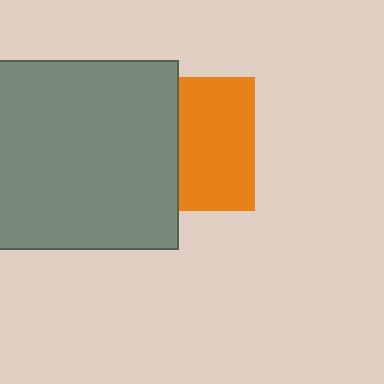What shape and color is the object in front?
The object in front is a gray square.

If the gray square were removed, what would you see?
You would see the complete orange square.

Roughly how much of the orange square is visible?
About half of it is visible (roughly 57%).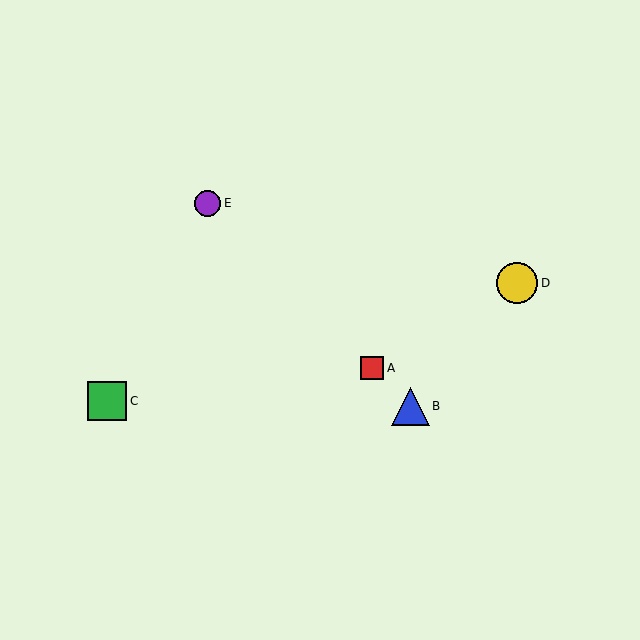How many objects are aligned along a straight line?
3 objects (A, B, E) are aligned along a straight line.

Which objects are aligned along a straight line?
Objects A, B, E are aligned along a straight line.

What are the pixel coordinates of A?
Object A is at (372, 368).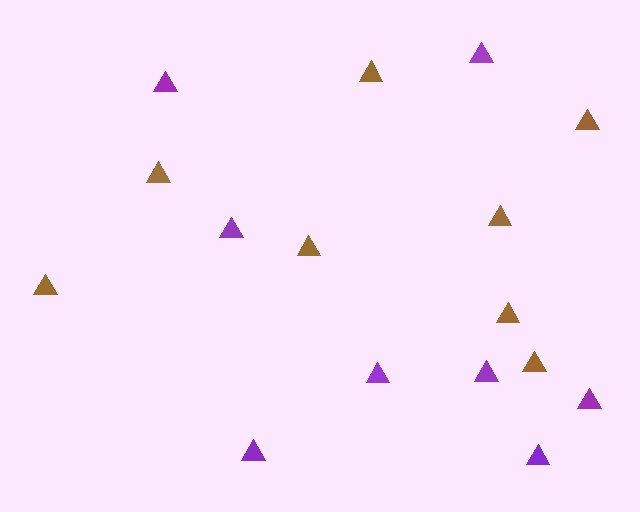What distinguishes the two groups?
There are 2 groups: one group of brown triangles (8) and one group of purple triangles (8).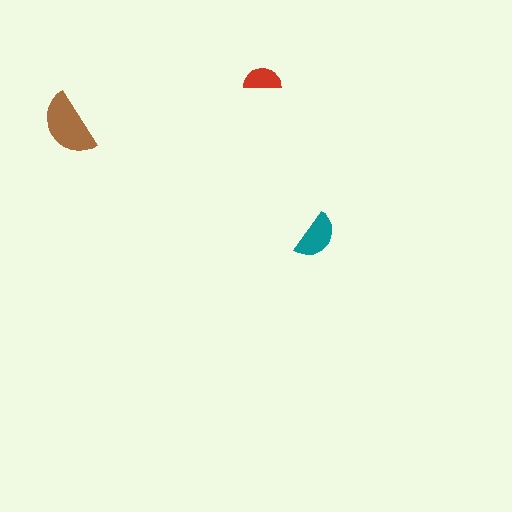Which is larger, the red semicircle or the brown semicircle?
The brown one.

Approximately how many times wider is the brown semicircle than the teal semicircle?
About 1.5 times wider.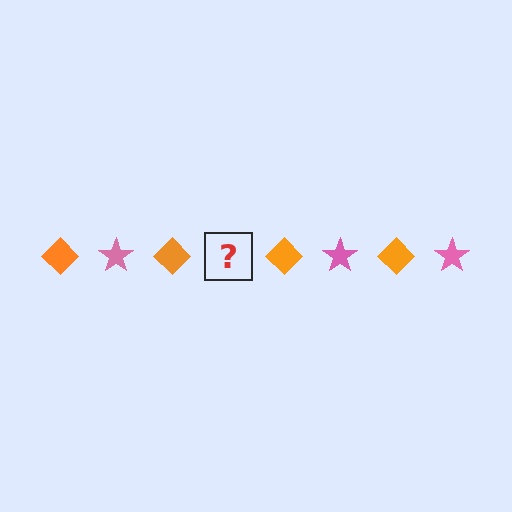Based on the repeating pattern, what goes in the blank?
The blank should be a pink star.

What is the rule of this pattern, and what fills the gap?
The rule is that the pattern alternates between orange diamond and pink star. The gap should be filled with a pink star.